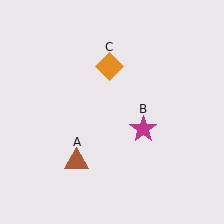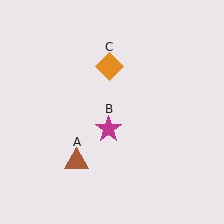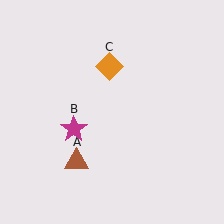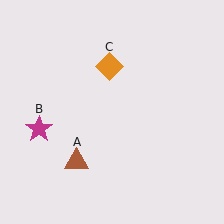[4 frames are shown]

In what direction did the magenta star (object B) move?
The magenta star (object B) moved left.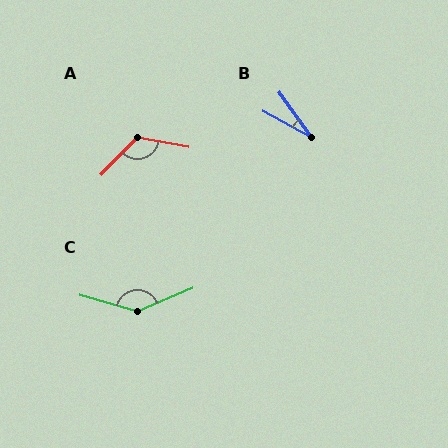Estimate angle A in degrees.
Approximately 123 degrees.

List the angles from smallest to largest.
B (26°), A (123°), C (142°).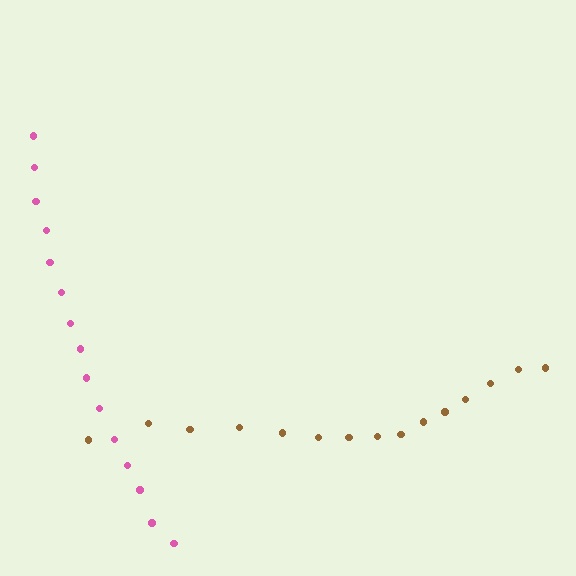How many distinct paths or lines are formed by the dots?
There are 2 distinct paths.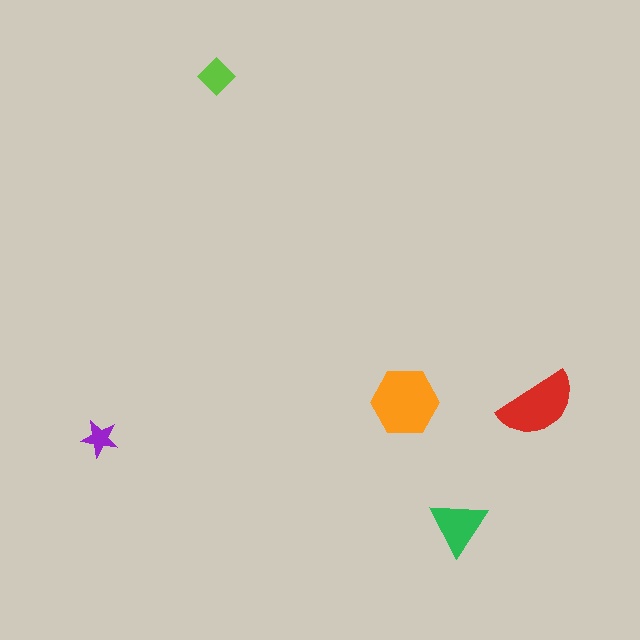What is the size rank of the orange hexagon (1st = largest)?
1st.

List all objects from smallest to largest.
The purple star, the lime diamond, the green triangle, the red semicircle, the orange hexagon.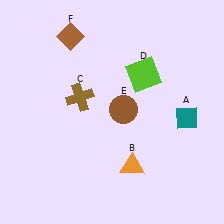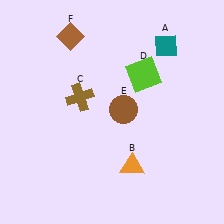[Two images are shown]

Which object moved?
The teal diamond (A) moved up.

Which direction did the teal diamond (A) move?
The teal diamond (A) moved up.